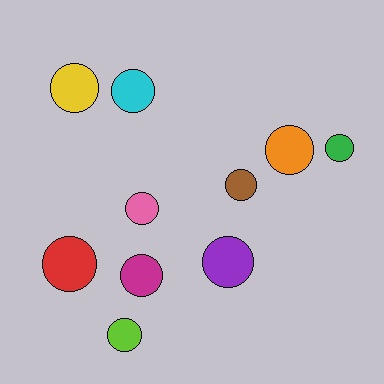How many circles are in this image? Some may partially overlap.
There are 10 circles.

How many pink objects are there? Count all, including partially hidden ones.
There is 1 pink object.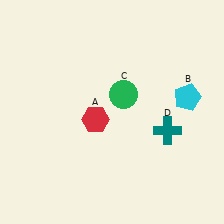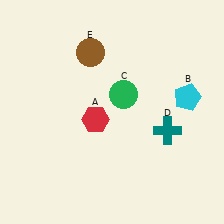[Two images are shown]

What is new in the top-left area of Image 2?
A brown circle (E) was added in the top-left area of Image 2.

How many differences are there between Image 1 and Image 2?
There is 1 difference between the two images.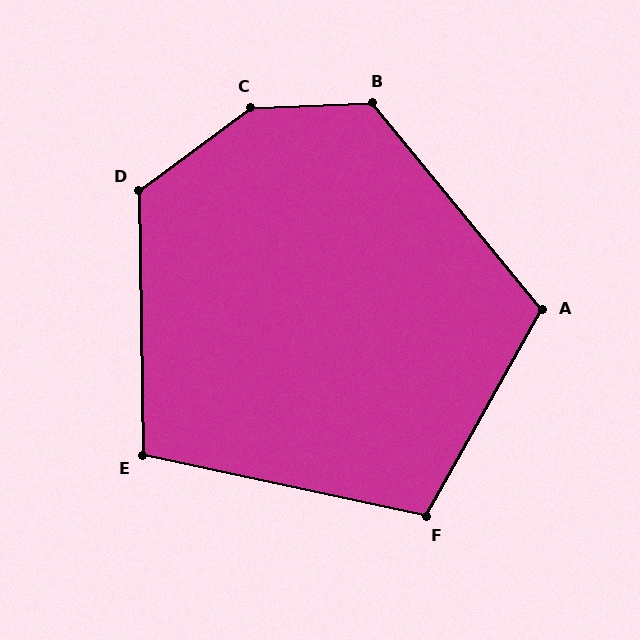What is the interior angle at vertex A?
Approximately 111 degrees (obtuse).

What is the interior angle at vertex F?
Approximately 107 degrees (obtuse).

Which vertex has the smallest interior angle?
E, at approximately 103 degrees.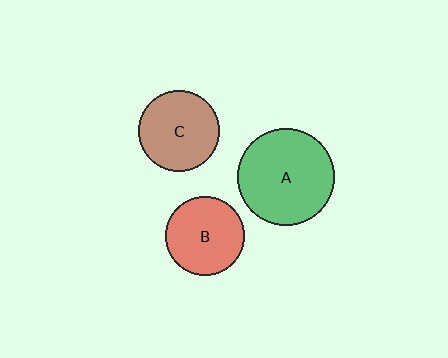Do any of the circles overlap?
No, none of the circles overlap.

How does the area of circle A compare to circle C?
Approximately 1.4 times.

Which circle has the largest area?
Circle A (green).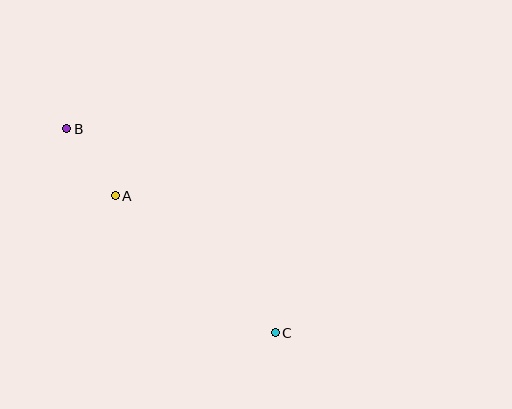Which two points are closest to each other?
Points A and B are closest to each other.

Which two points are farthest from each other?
Points B and C are farthest from each other.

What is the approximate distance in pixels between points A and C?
The distance between A and C is approximately 210 pixels.